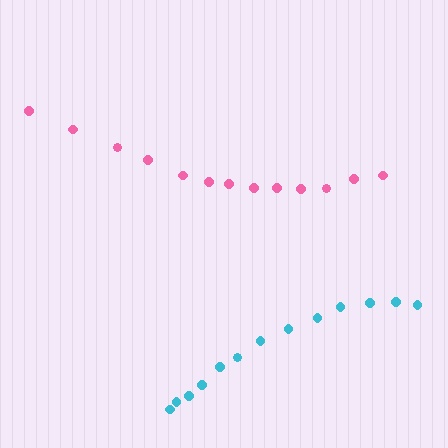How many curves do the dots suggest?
There are 2 distinct paths.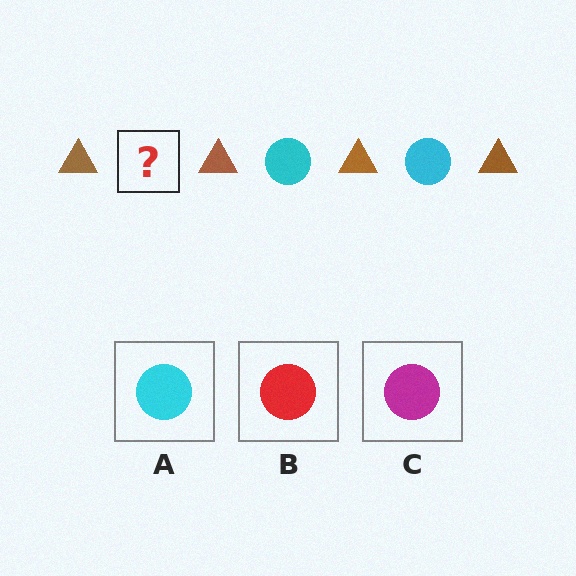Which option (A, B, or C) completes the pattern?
A.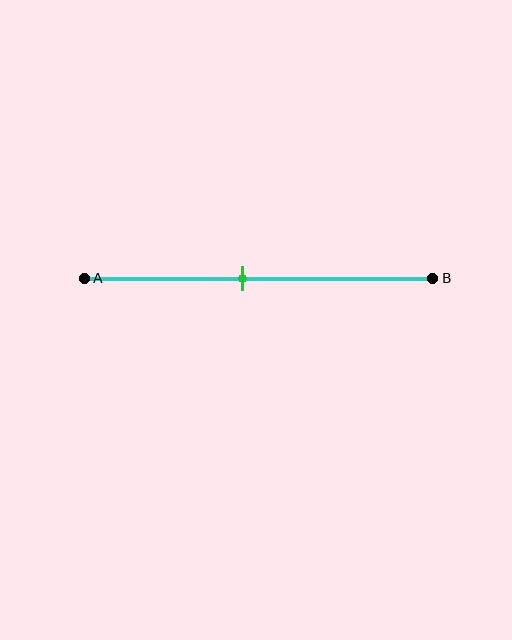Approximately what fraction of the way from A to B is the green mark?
The green mark is approximately 45% of the way from A to B.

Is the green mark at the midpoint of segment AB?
No, the mark is at about 45% from A, not at the 50% midpoint.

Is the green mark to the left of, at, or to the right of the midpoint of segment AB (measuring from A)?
The green mark is to the left of the midpoint of segment AB.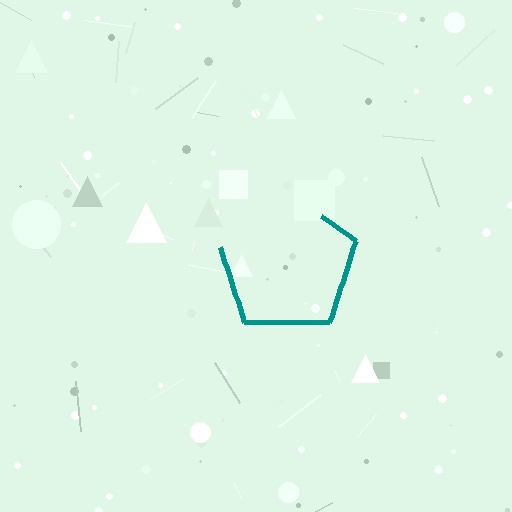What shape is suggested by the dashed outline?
The dashed outline suggests a pentagon.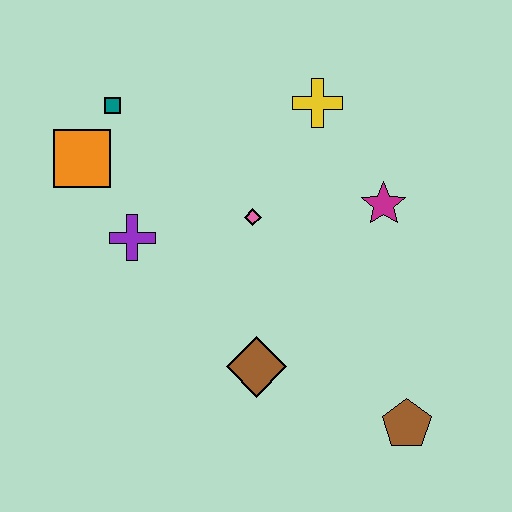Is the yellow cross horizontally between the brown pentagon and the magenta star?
No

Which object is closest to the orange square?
The teal square is closest to the orange square.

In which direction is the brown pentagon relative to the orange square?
The brown pentagon is to the right of the orange square.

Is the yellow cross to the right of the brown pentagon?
No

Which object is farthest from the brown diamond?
The teal square is farthest from the brown diamond.